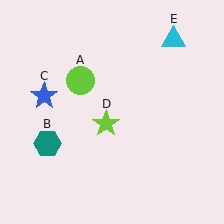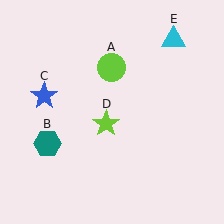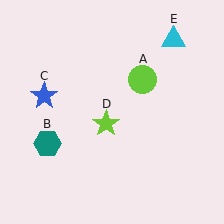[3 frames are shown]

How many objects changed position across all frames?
1 object changed position: lime circle (object A).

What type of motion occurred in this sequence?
The lime circle (object A) rotated clockwise around the center of the scene.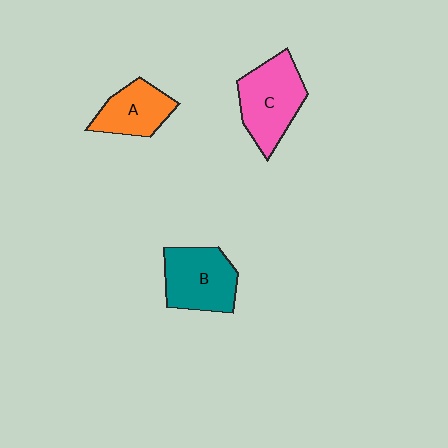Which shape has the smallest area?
Shape A (orange).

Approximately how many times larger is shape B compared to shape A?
Approximately 1.3 times.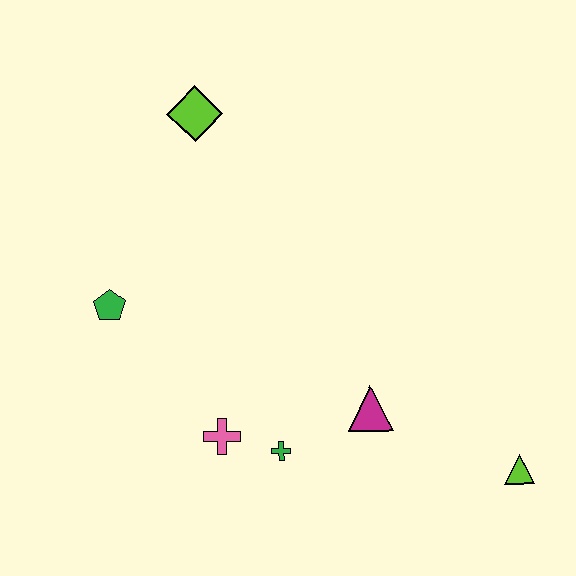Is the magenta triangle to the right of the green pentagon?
Yes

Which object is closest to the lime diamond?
The green pentagon is closest to the lime diamond.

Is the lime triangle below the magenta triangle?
Yes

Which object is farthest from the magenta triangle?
The lime diamond is farthest from the magenta triangle.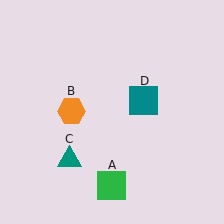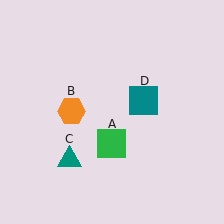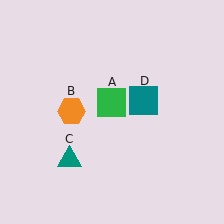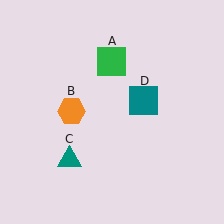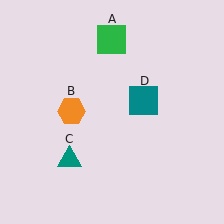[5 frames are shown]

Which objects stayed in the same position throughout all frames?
Orange hexagon (object B) and teal triangle (object C) and teal square (object D) remained stationary.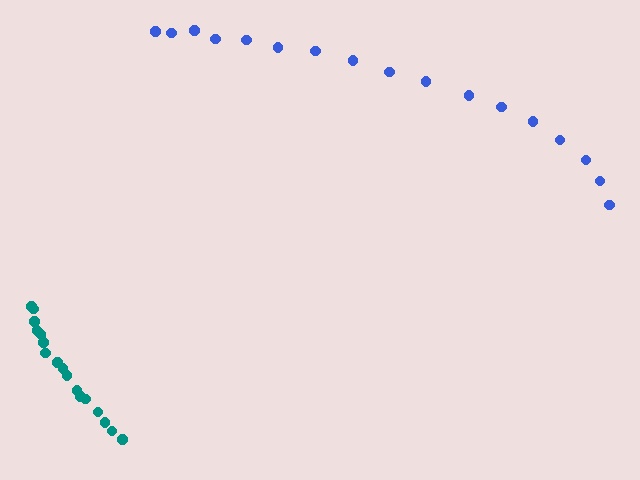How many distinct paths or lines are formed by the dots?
There are 2 distinct paths.